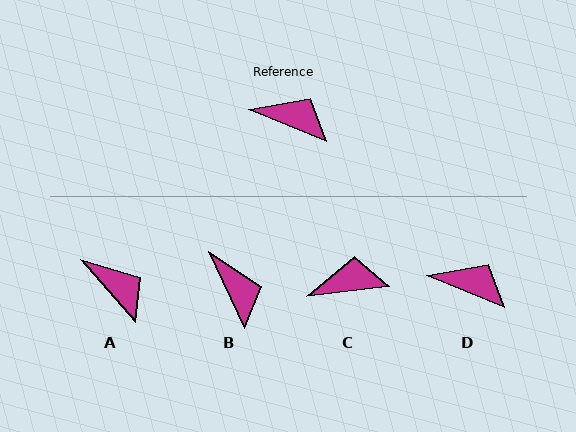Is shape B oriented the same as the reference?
No, it is off by about 43 degrees.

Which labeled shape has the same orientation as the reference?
D.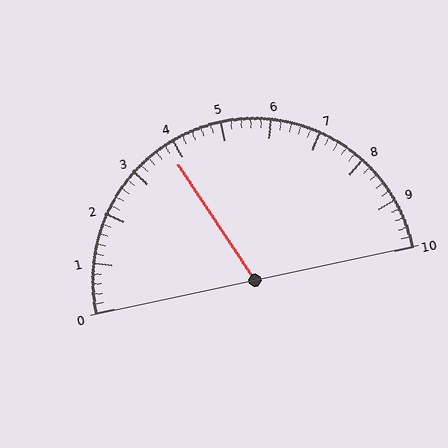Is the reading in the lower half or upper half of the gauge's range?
The reading is in the lower half of the range (0 to 10).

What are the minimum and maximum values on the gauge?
The gauge ranges from 0 to 10.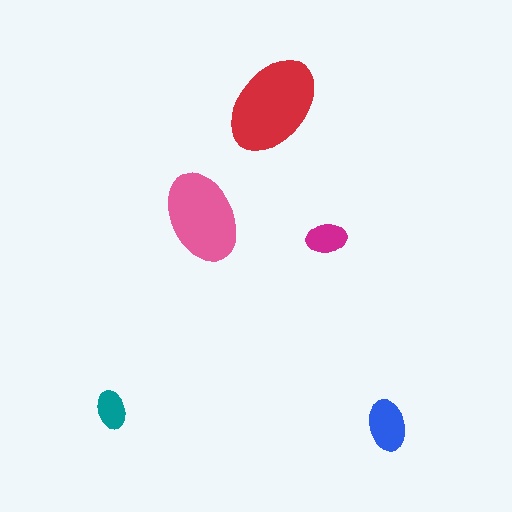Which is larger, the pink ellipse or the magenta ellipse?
The pink one.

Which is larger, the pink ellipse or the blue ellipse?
The pink one.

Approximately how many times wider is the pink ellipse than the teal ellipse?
About 2.5 times wider.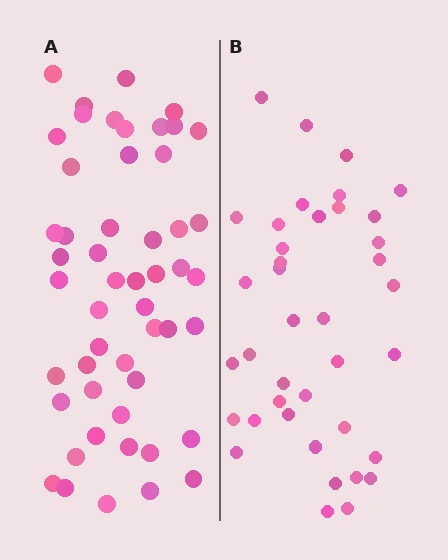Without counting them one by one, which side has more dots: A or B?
Region A (the left region) has more dots.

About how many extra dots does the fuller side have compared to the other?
Region A has roughly 12 or so more dots than region B.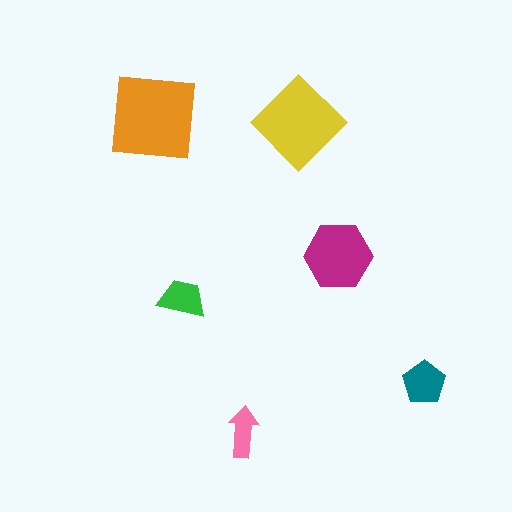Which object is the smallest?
The pink arrow.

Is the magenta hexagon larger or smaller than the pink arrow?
Larger.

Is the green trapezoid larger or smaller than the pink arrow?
Larger.